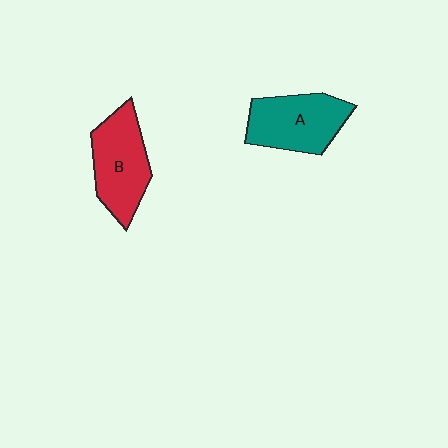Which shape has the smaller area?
Shape B (red).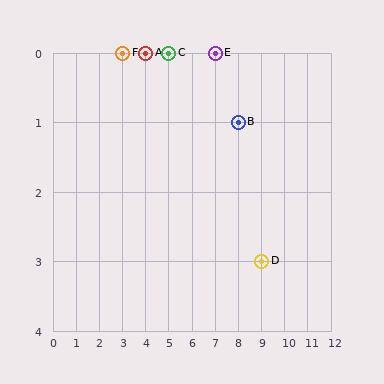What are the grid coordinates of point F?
Point F is at grid coordinates (3, 0).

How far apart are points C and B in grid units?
Points C and B are 3 columns and 1 row apart (about 3.2 grid units diagonally).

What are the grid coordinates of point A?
Point A is at grid coordinates (4, 0).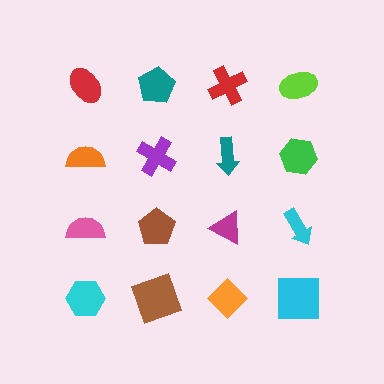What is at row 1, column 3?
A red cross.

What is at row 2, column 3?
A teal arrow.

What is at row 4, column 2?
A brown square.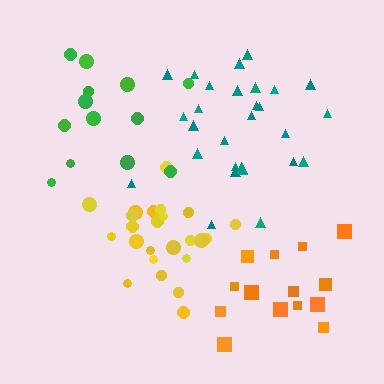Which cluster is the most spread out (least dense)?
Green.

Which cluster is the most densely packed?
Yellow.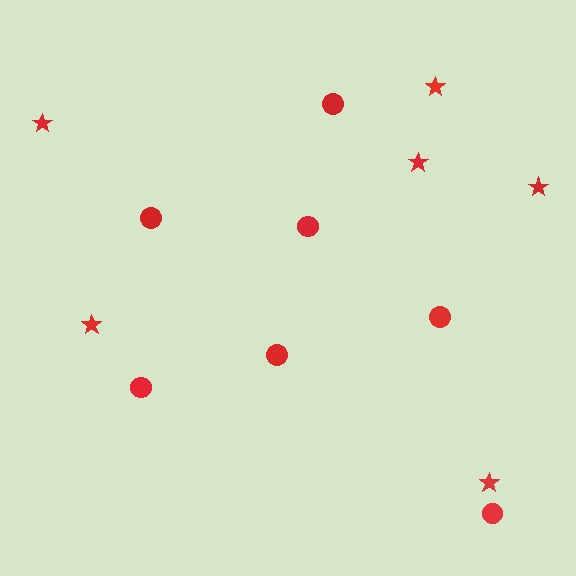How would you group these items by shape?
There are 2 groups: one group of circles (7) and one group of stars (6).